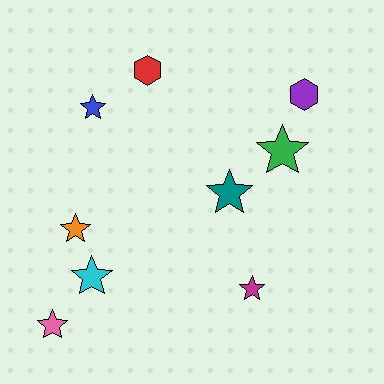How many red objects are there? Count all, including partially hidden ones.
There is 1 red object.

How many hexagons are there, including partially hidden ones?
There are 2 hexagons.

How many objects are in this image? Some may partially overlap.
There are 9 objects.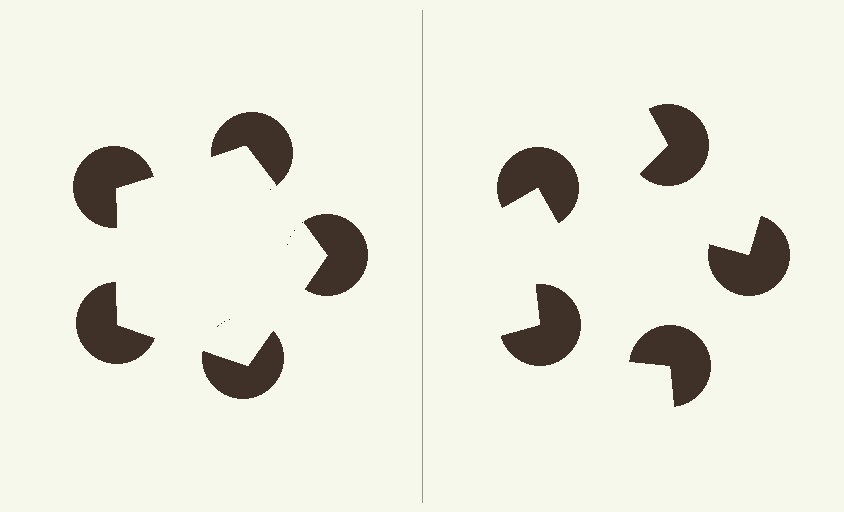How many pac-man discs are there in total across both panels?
10 — 5 on each side.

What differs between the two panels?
The pac-man discs are positioned identically on both sides; only the wedge orientations differ. On the left they align to a pentagon; on the right they are misaligned.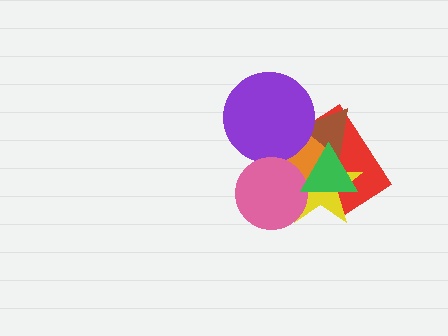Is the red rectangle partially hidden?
Yes, it is partially covered by another shape.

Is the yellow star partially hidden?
Yes, it is partially covered by another shape.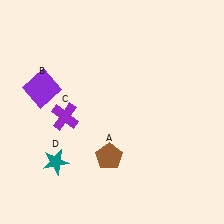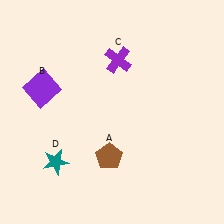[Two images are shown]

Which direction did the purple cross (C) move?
The purple cross (C) moved up.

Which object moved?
The purple cross (C) moved up.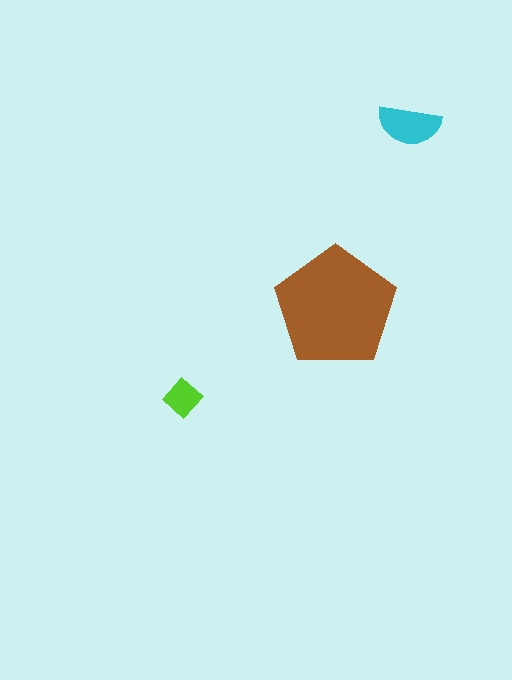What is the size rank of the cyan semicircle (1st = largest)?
2nd.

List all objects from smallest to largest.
The lime diamond, the cyan semicircle, the brown pentagon.